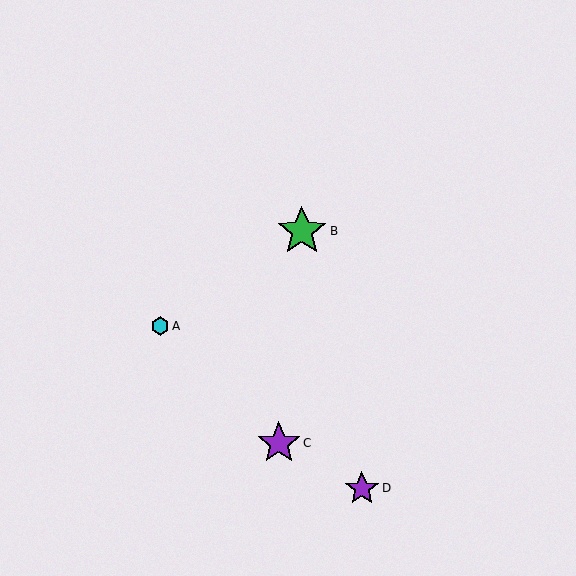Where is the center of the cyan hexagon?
The center of the cyan hexagon is at (160, 326).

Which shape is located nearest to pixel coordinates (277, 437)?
The purple star (labeled C) at (279, 443) is nearest to that location.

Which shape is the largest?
The green star (labeled B) is the largest.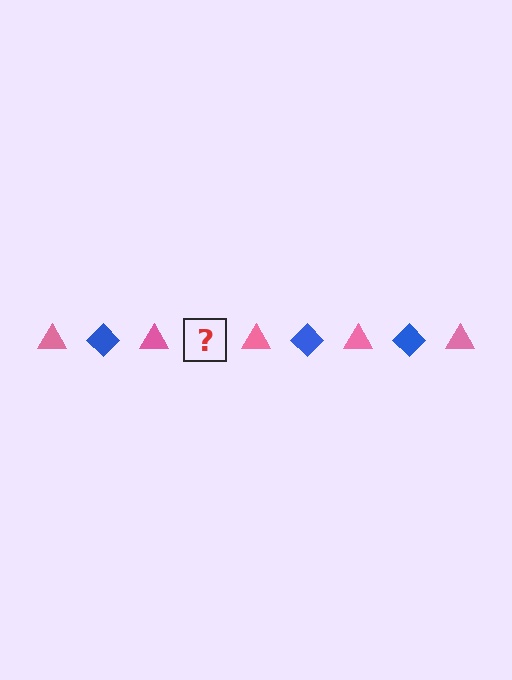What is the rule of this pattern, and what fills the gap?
The rule is that the pattern alternates between pink triangle and blue diamond. The gap should be filled with a blue diamond.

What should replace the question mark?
The question mark should be replaced with a blue diamond.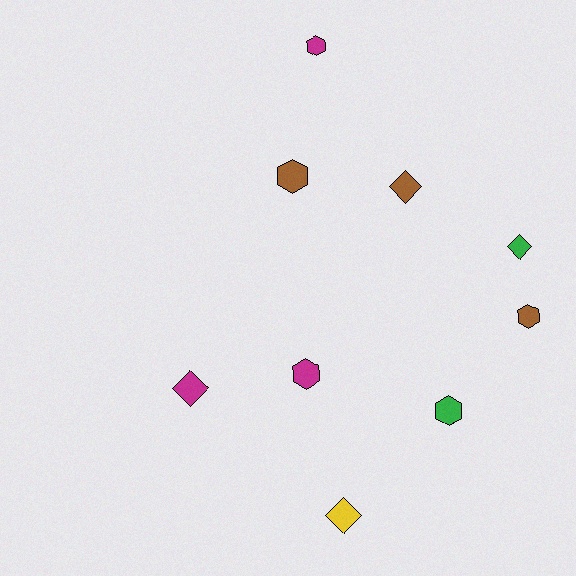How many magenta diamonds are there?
There is 1 magenta diamond.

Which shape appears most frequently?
Hexagon, with 5 objects.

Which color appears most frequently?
Brown, with 3 objects.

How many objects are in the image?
There are 9 objects.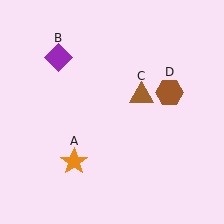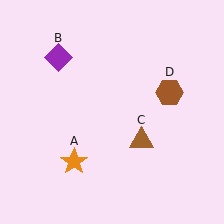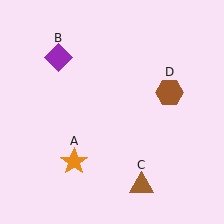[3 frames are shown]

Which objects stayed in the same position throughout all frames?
Orange star (object A) and purple diamond (object B) and brown hexagon (object D) remained stationary.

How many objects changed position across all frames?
1 object changed position: brown triangle (object C).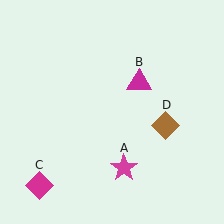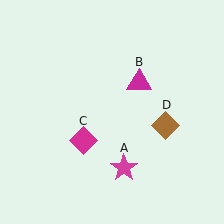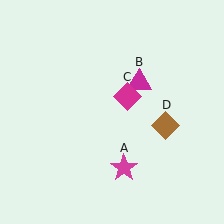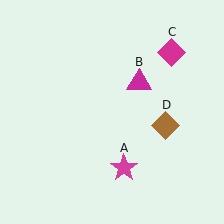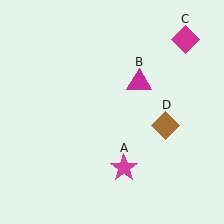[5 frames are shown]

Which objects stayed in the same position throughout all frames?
Magenta star (object A) and magenta triangle (object B) and brown diamond (object D) remained stationary.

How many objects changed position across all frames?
1 object changed position: magenta diamond (object C).